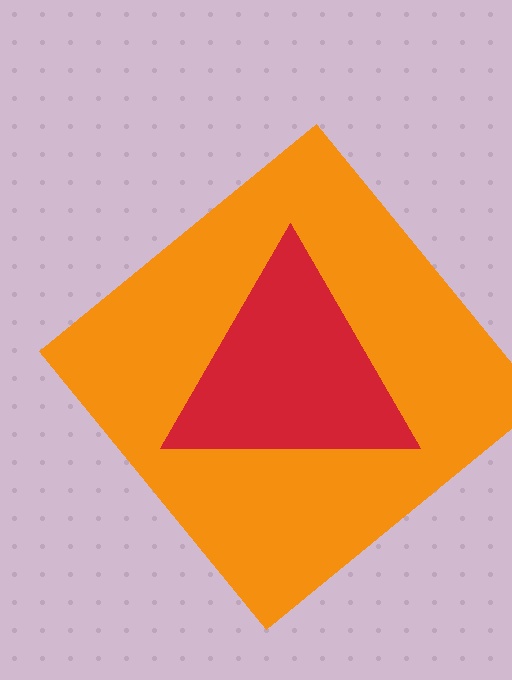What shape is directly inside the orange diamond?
The red triangle.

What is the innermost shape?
The red triangle.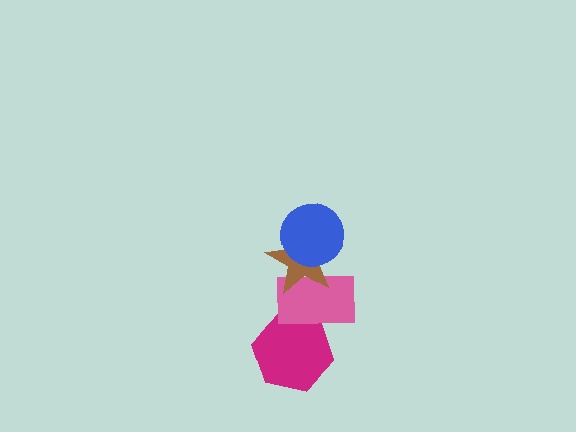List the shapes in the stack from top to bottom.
From top to bottom: the blue circle, the brown star, the pink rectangle, the magenta hexagon.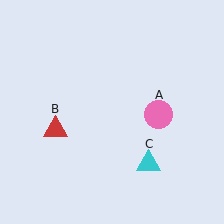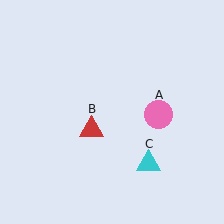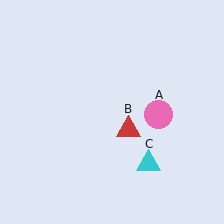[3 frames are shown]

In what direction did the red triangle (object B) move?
The red triangle (object B) moved right.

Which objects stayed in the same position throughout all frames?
Pink circle (object A) and cyan triangle (object C) remained stationary.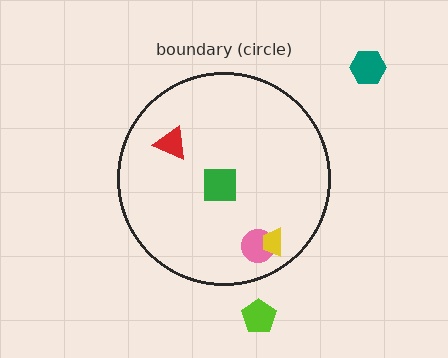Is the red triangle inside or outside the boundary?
Inside.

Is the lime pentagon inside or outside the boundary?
Outside.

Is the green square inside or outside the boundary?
Inside.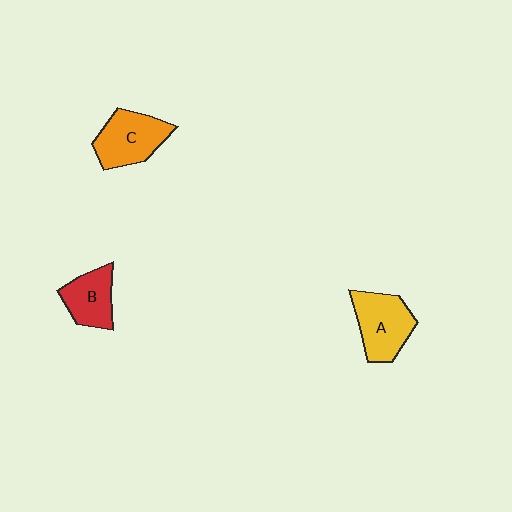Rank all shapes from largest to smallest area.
From largest to smallest: C (orange), A (yellow), B (red).